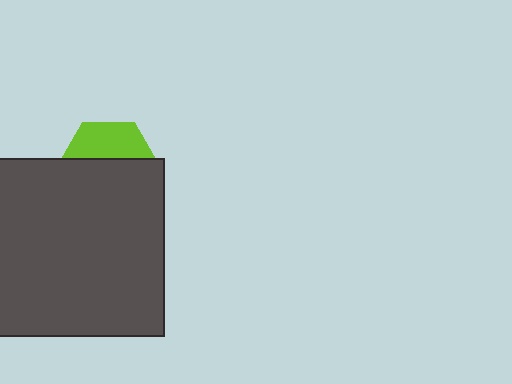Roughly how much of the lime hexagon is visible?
A small part of it is visible (roughly 36%).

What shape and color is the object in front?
The object in front is a dark gray square.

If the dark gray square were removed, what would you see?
You would see the complete lime hexagon.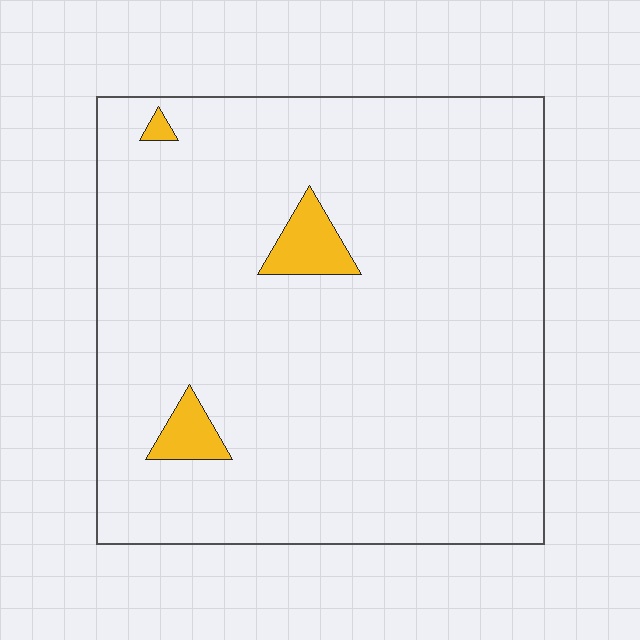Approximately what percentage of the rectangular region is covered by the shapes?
Approximately 5%.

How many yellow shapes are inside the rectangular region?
3.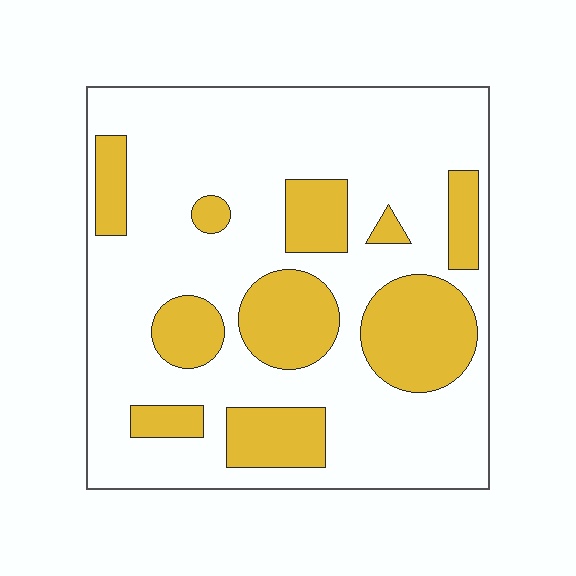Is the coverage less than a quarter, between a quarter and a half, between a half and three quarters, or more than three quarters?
Between a quarter and a half.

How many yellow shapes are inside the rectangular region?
10.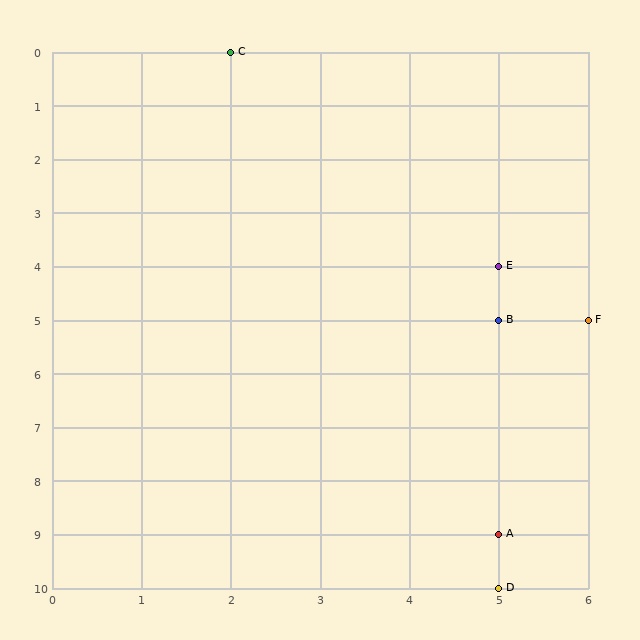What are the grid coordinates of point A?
Point A is at grid coordinates (5, 9).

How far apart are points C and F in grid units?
Points C and F are 4 columns and 5 rows apart (about 6.4 grid units diagonally).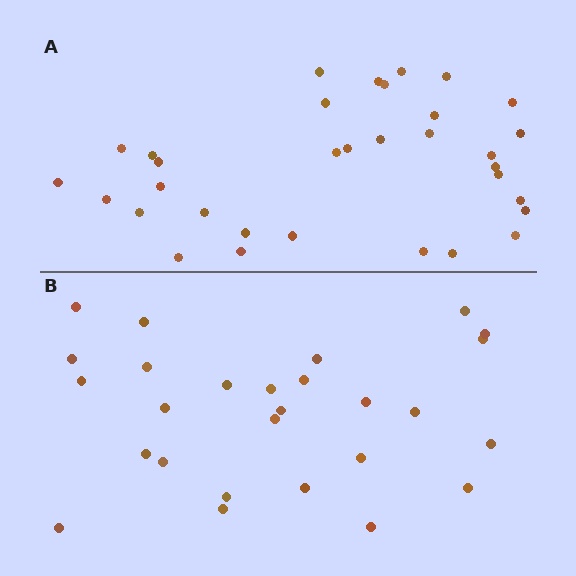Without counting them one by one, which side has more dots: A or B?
Region A (the top region) has more dots.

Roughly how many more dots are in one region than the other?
Region A has about 6 more dots than region B.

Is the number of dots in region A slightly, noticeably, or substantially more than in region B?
Region A has only slightly more — the two regions are fairly close. The ratio is roughly 1.2 to 1.